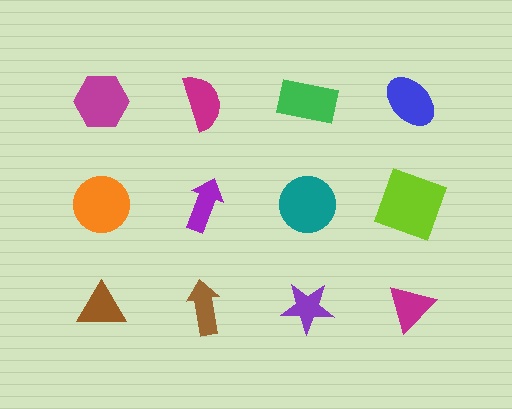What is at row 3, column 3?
A purple star.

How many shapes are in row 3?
4 shapes.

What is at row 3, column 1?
A brown triangle.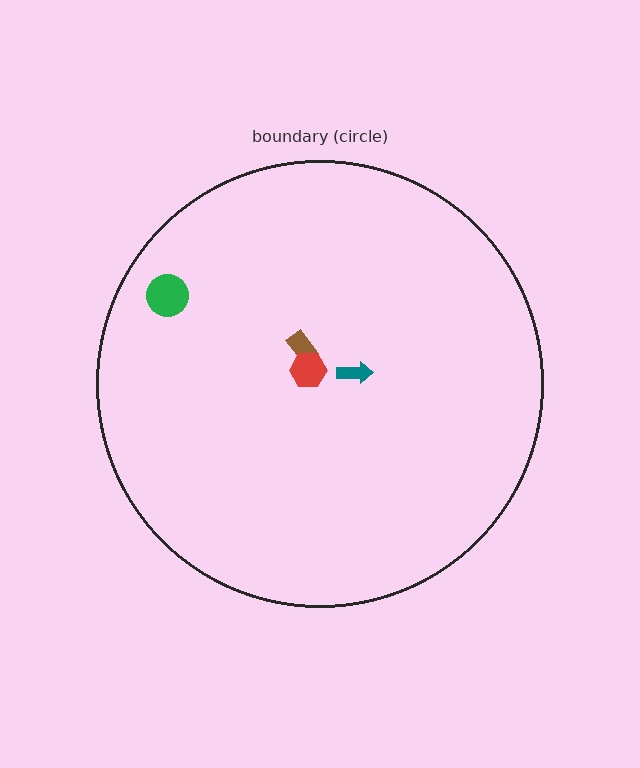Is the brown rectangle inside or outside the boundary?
Inside.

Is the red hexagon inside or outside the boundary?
Inside.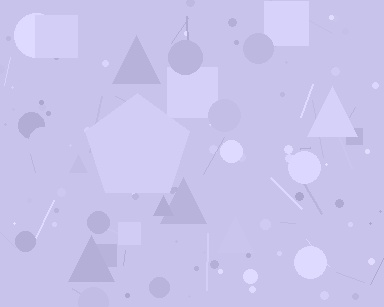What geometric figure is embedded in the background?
A pentagon is embedded in the background.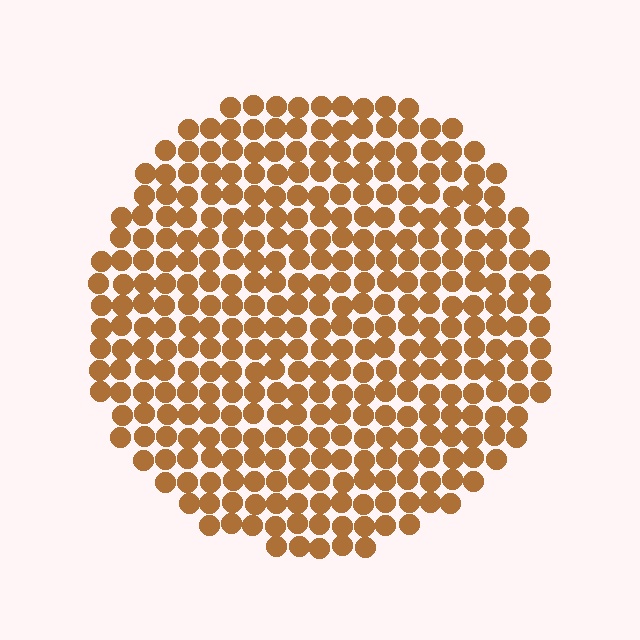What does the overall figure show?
The overall figure shows a circle.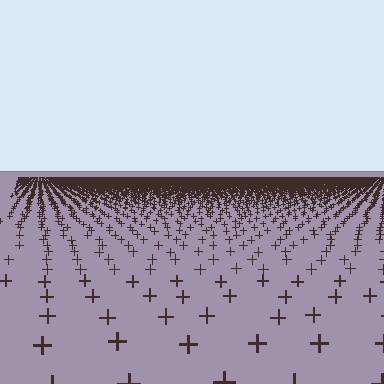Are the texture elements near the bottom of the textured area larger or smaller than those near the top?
Larger. Near the bottom, elements are closer to the viewer and appear at a bigger on-screen size.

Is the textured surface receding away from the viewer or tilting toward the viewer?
The surface is receding away from the viewer. Texture elements get smaller and denser toward the top.